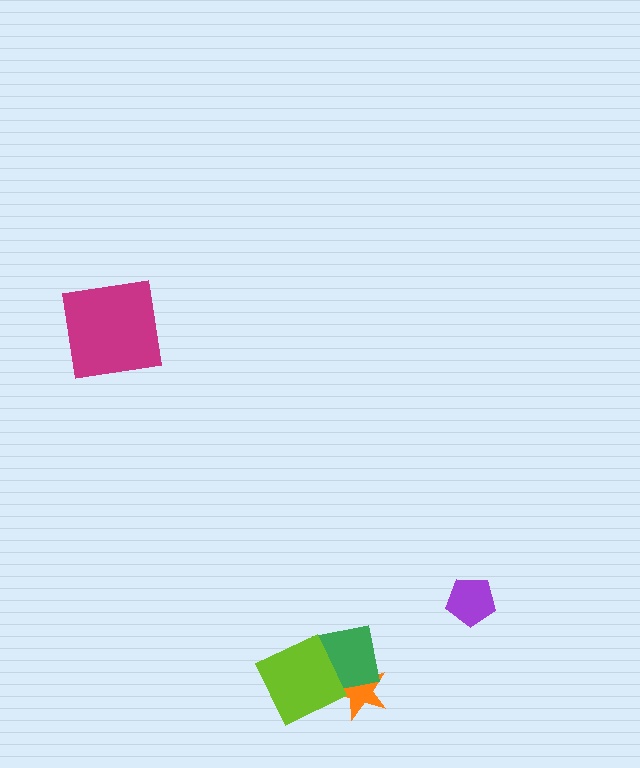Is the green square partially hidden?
Yes, it is partially covered by another shape.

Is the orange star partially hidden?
Yes, it is partially covered by another shape.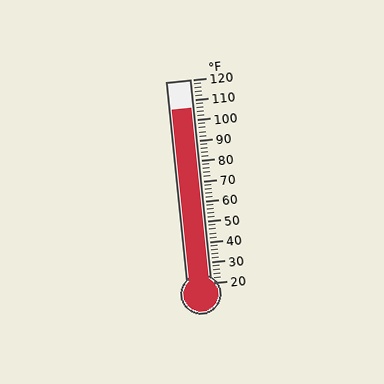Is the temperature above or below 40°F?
The temperature is above 40°F.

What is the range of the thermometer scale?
The thermometer scale ranges from 20°F to 120°F.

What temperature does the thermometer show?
The thermometer shows approximately 106°F.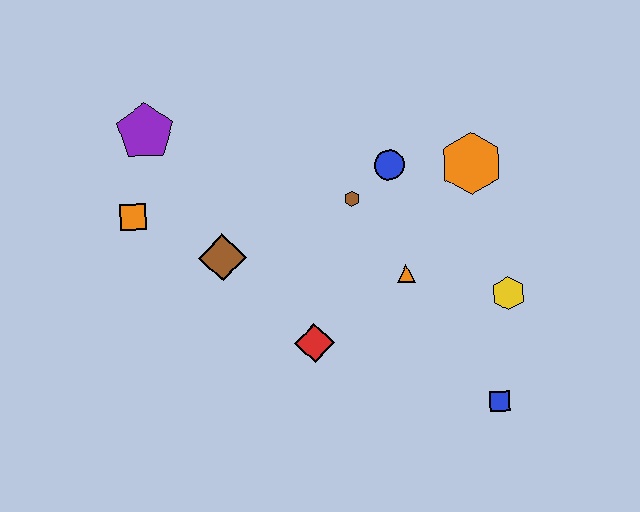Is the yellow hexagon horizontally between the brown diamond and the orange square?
No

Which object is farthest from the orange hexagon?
The orange square is farthest from the orange hexagon.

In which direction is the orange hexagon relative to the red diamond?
The orange hexagon is above the red diamond.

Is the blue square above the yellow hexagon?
No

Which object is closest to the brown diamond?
The orange square is closest to the brown diamond.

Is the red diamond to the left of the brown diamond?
No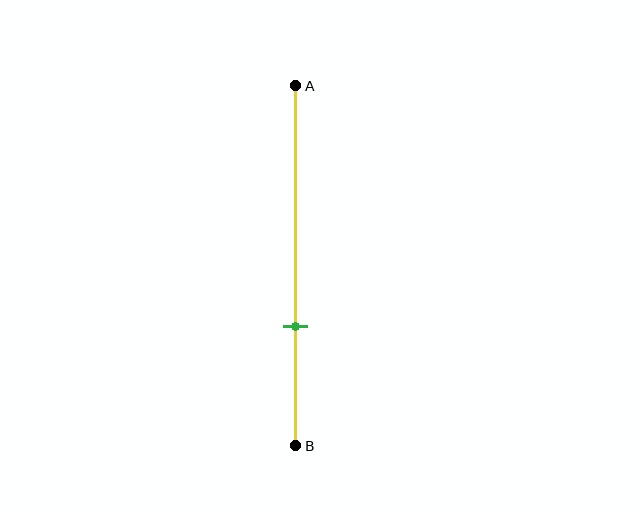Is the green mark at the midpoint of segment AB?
No, the mark is at about 65% from A, not at the 50% midpoint.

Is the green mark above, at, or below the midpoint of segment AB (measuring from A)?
The green mark is below the midpoint of segment AB.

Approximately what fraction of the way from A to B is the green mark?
The green mark is approximately 65% of the way from A to B.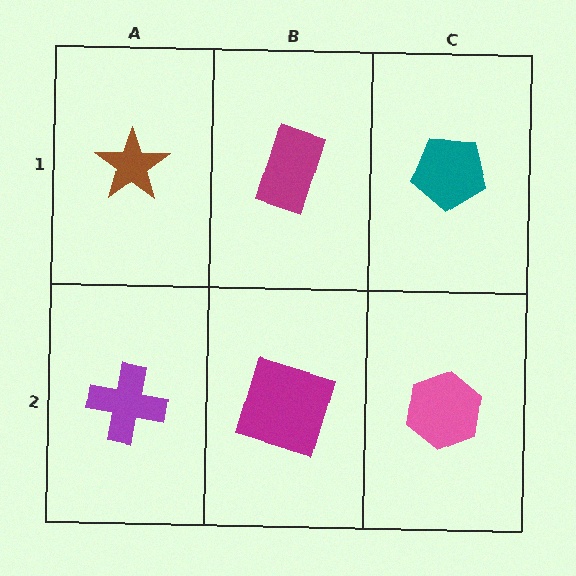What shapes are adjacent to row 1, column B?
A magenta square (row 2, column B), a brown star (row 1, column A), a teal pentagon (row 1, column C).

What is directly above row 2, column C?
A teal pentagon.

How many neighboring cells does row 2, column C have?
2.